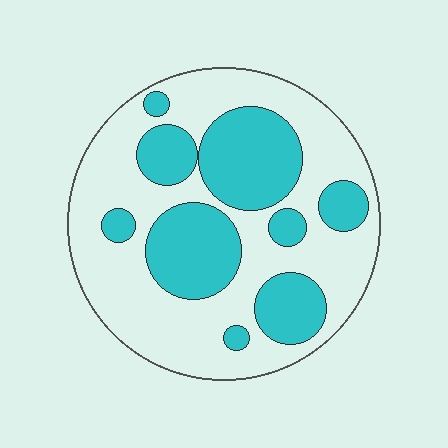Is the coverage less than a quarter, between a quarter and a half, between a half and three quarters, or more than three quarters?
Between a quarter and a half.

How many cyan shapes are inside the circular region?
9.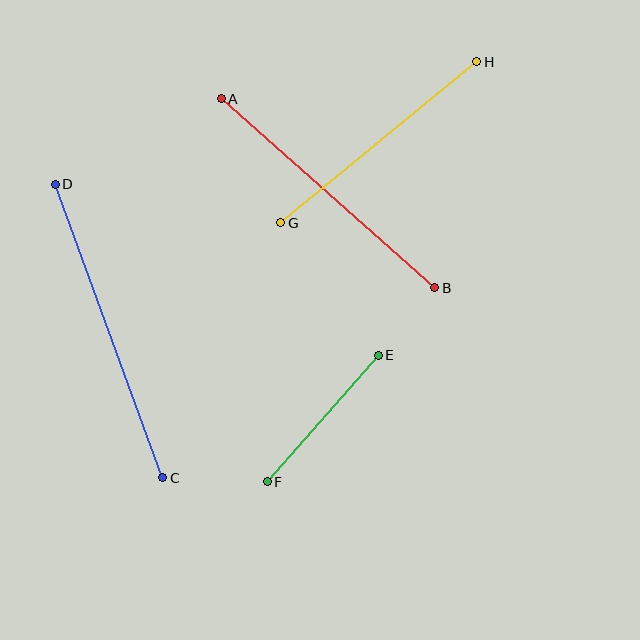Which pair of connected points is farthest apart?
Points C and D are farthest apart.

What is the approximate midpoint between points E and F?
The midpoint is at approximately (323, 419) pixels.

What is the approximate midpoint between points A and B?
The midpoint is at approximately (328, 193) pixels.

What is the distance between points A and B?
The distance is approximately 285 pixels.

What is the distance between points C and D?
The distance is approximately 313 pixels.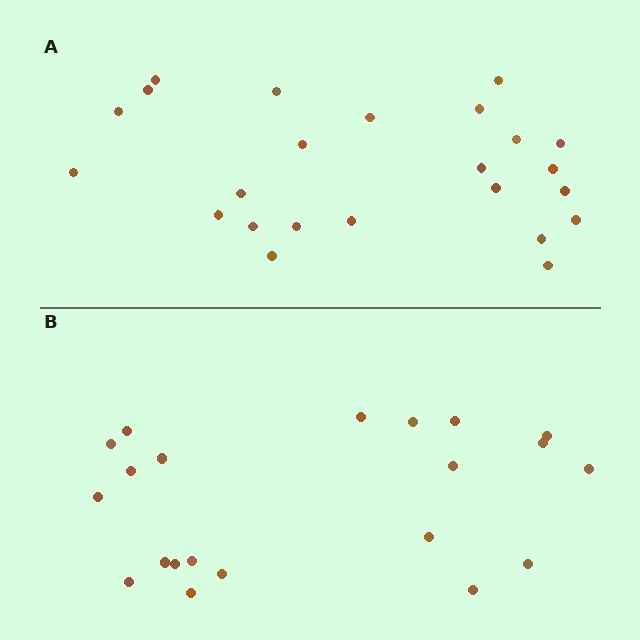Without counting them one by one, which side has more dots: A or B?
Region A (the top region) has more dots.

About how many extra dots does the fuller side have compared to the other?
Region A has just a few more — roughly 2 or 3 more dots than region B.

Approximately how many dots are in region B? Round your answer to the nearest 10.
About 20 dots. (The exact count is 21, which rounds to 20.)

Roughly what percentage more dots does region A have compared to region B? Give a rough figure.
About 15% more.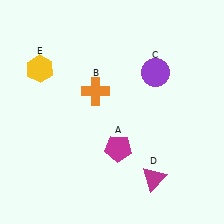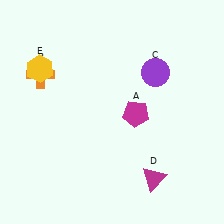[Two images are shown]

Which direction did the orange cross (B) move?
The orange cross (B) moved left.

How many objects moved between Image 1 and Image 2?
2 objects moved between the two images.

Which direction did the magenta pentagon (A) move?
The magenta pentagon (A) moved up.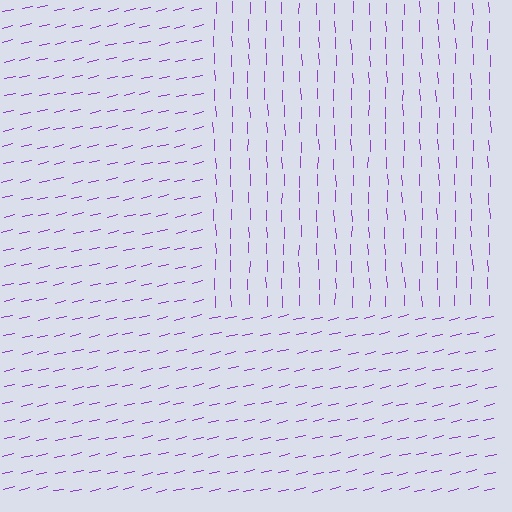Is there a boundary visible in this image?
Yes, there is a texture boundary formed by a change in line orientation.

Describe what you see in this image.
The image is filled with small purple line segments. A rectangle region in the image has lines oriented differently from the surrounding lines, creating a visible texture boundary.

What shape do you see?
I see a rectangle.